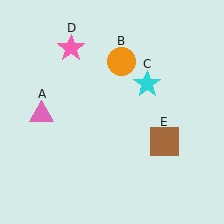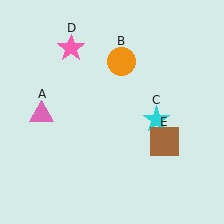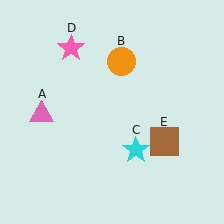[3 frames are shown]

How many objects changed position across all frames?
1 object changed position: cyan star (object C).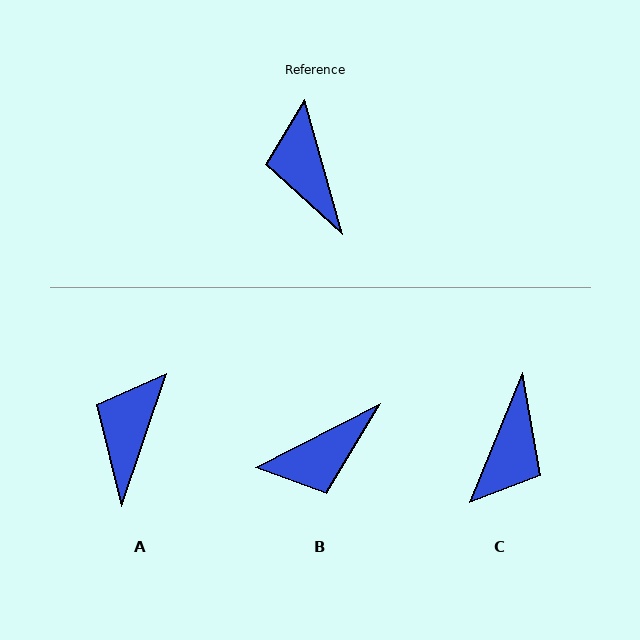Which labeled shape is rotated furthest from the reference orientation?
C, about 142 degrees away.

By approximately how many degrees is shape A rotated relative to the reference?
Approximately 34 degrees clockwise.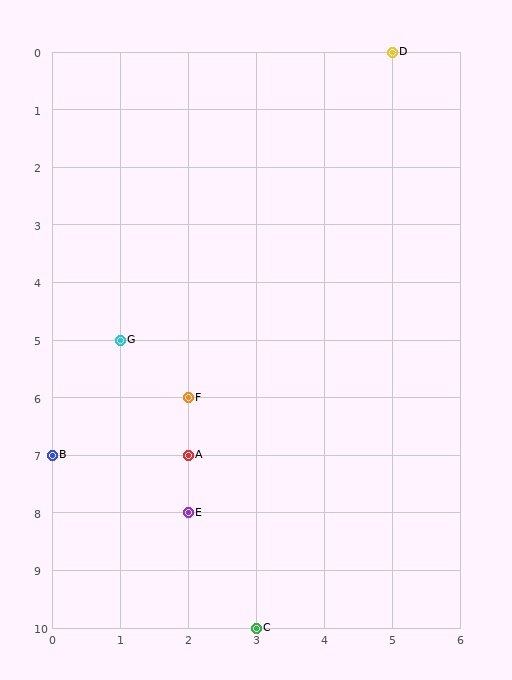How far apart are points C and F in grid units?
Points C and F are 1 column and 4 rows apart (about 4.1 grid units diagonally).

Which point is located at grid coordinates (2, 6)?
Point F is at (2, 6).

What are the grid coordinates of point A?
Point A is at grid coordinates (2, 7).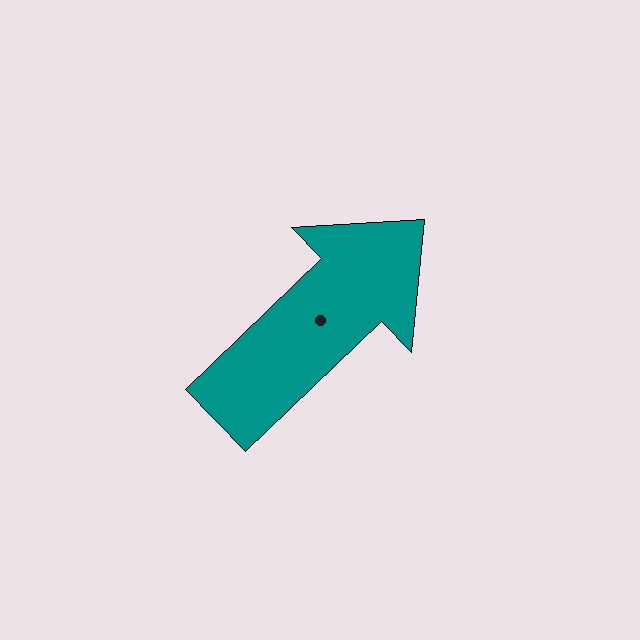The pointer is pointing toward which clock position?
Roughly 2 o'clock.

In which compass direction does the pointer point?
Northeast.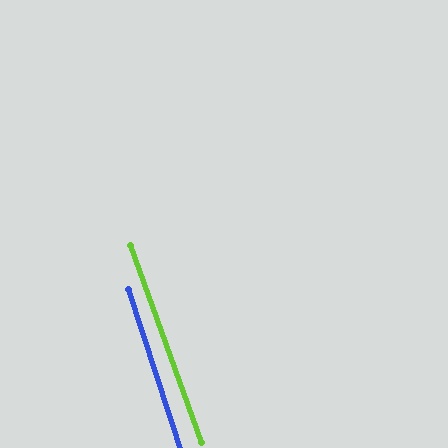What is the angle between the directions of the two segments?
Approximately 2 degrees.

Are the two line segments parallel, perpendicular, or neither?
Parallel — their directions differ by only 2.0°.